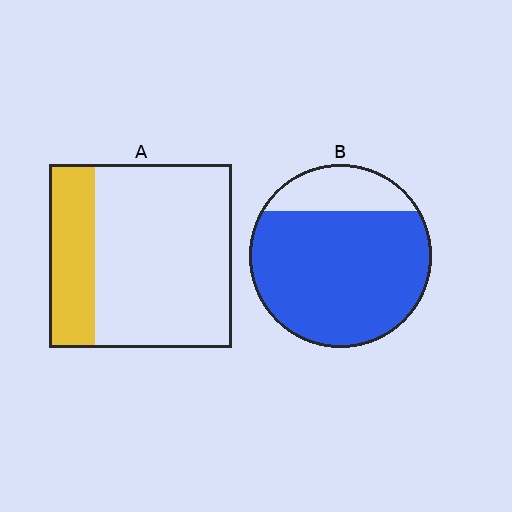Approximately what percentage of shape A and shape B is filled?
A is approximately 25% and B is approximately 80%.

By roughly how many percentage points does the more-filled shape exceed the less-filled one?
By roughly 55 percentage points (B over A).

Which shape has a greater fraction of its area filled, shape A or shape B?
Shape B.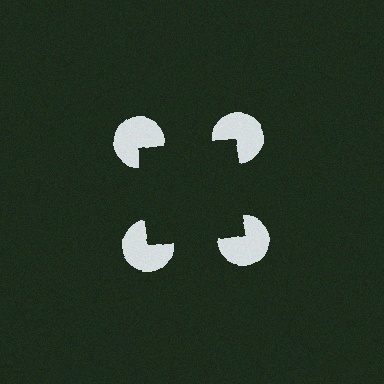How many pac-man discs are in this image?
There are 4 — one at each vertex of the illusory square.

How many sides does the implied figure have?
4 sides.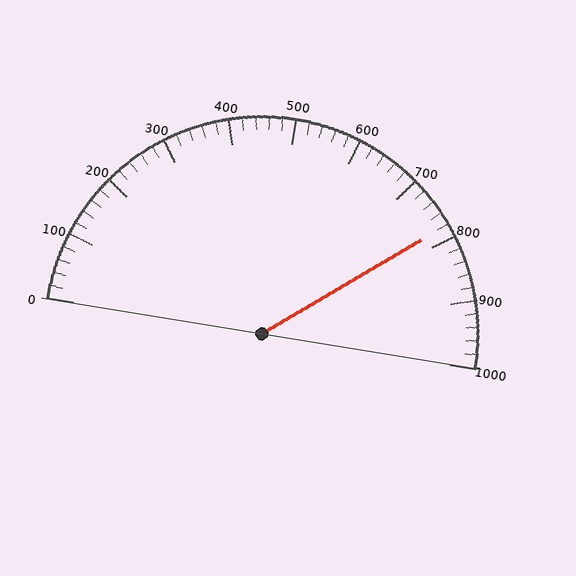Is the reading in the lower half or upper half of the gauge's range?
The reading is in the upper half of the range (0 to 1000).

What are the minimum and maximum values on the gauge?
The gauge ranges from 0 to 1000.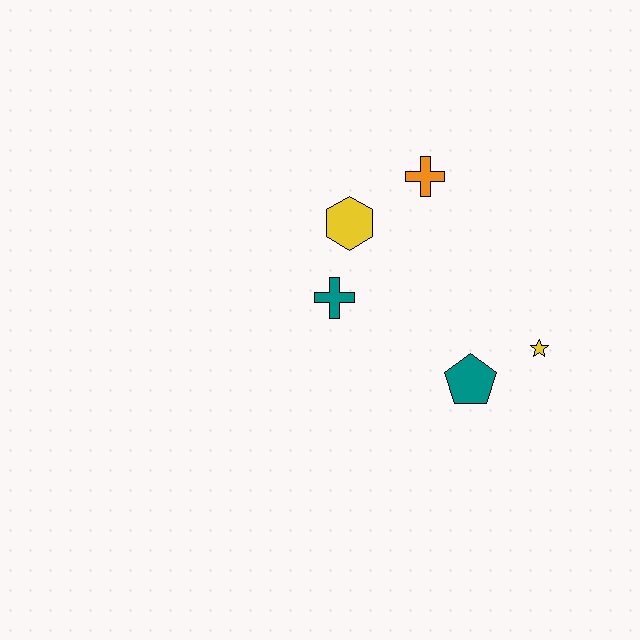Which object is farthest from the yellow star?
The yellow hexagon is farthest from the yellow star.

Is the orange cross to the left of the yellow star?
Yes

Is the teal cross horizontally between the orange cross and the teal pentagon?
No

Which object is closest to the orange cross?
The yellow hexagon is closest to the orange cross.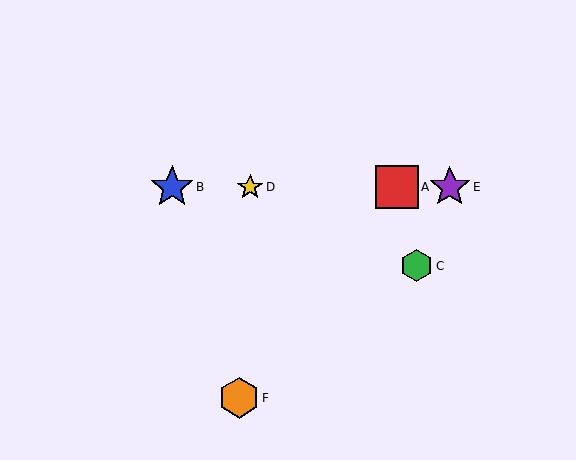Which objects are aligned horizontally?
Objects A, B, D, E are aligned horizontally.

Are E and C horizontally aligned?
No, E is at y≈187 and C is at y≈266.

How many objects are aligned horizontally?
4 objects (A, B, D, E) are aligned horizontally.